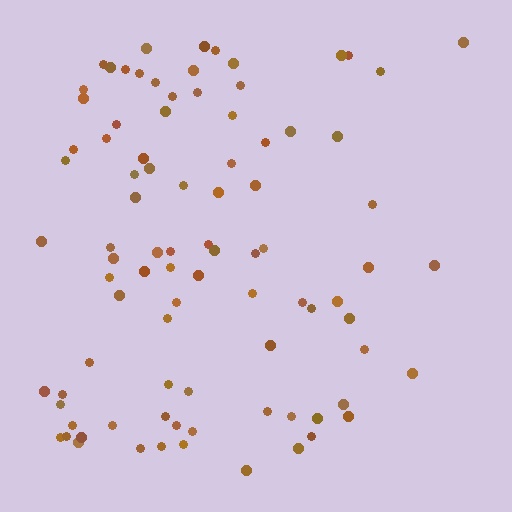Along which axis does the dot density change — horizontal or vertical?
Horizontal.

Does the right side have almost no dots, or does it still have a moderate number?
Still a moderate number, just noticeably fewer than the left.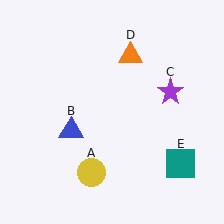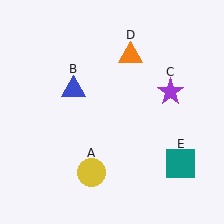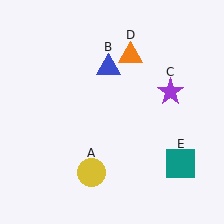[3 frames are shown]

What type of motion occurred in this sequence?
The blue triangle (object B) rotated clockwise around the center of the scene.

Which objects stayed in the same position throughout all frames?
Yellow circle (object A) and purple star (object C) and orange triangle (object D) and teal square (object E) remained stationary.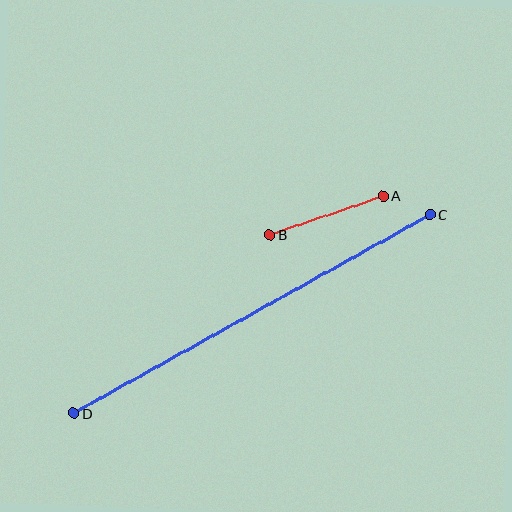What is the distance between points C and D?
The distance is approximately 408 pixels.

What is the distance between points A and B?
The distance is approximately 120 pixels.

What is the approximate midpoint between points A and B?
The midpoint is at approximately (326, 215) pixels.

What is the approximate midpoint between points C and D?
The midpoint is at approximately (252, 314) pixels.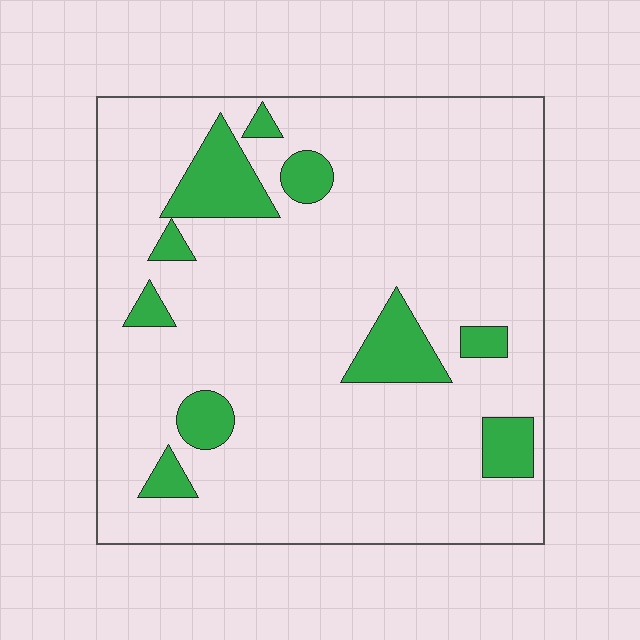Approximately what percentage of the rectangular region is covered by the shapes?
Approximately 15%.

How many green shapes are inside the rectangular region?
10.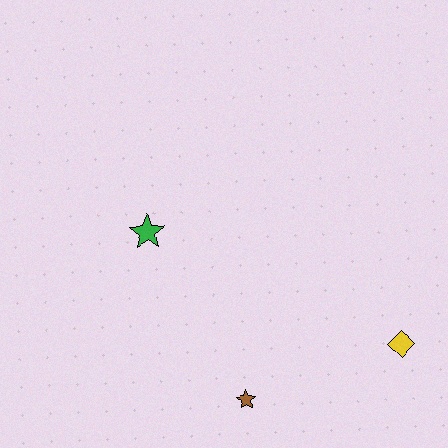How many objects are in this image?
There are 3 objects.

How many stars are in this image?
There are 2 stars.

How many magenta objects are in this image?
There are no magenta objects.